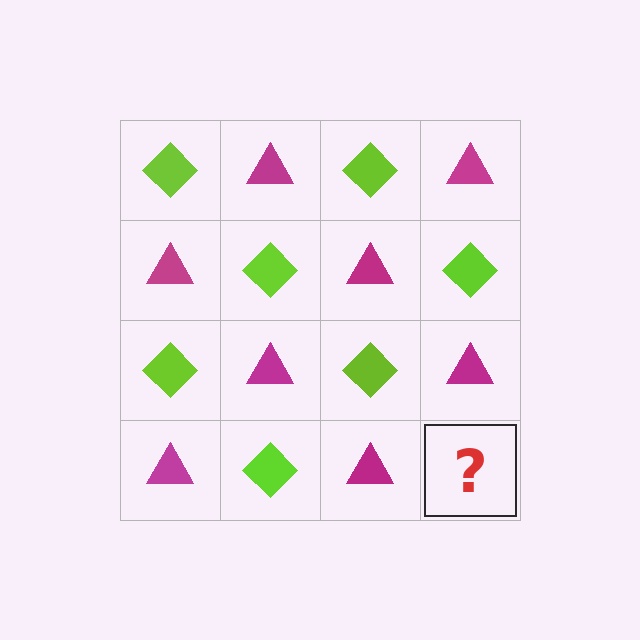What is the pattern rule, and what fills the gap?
The rule is that it alternates lime diamond and magenta triangle in a checkerboard pattern. The gap should be filled with a lime diamond.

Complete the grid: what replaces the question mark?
The question mark should be replaced with a lime diamond.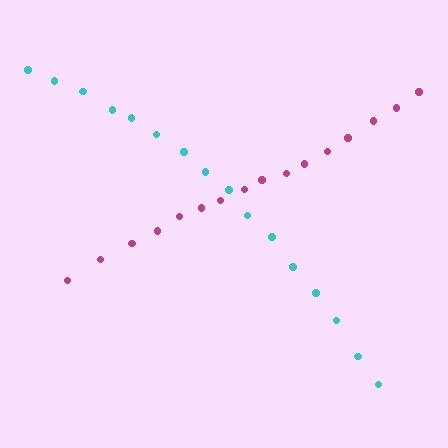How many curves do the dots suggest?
There are 2 distinct paths.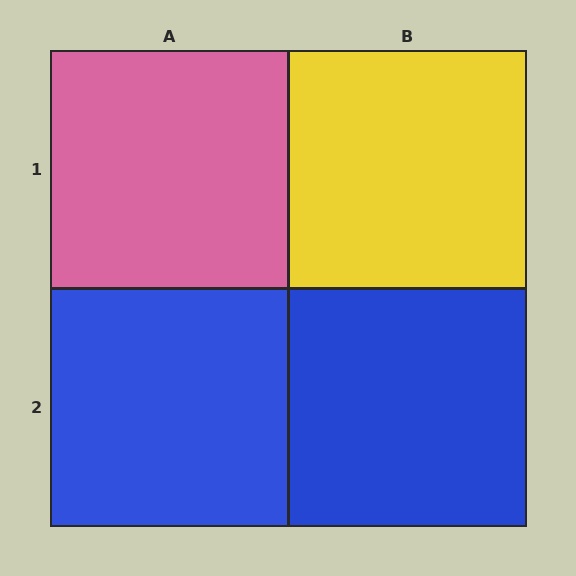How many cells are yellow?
1 cell is yellow.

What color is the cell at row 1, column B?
Yellow.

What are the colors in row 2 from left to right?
Blue, blue.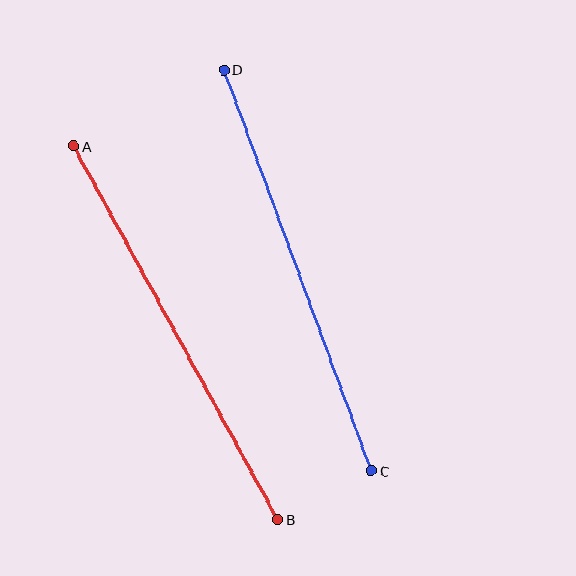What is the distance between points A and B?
The distance is approximately 426 pixels.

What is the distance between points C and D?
The distance is approximately 427 pixels.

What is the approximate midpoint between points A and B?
The midpoint is at approximately (175, 333) pixels.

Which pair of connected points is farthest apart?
Points C and D are farthest apart.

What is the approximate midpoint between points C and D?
The midpoint is at approximately (298, 270) pixels.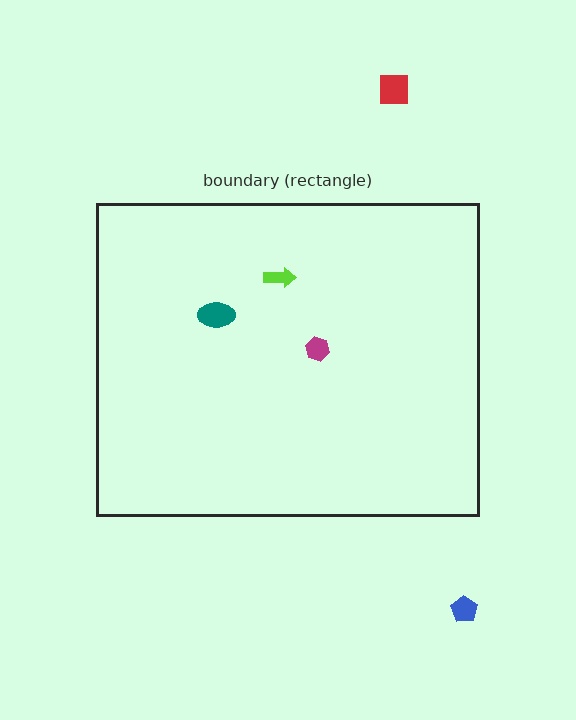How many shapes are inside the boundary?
3 inside, 2 outside.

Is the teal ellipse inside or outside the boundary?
Inside.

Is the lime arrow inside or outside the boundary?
Inside.